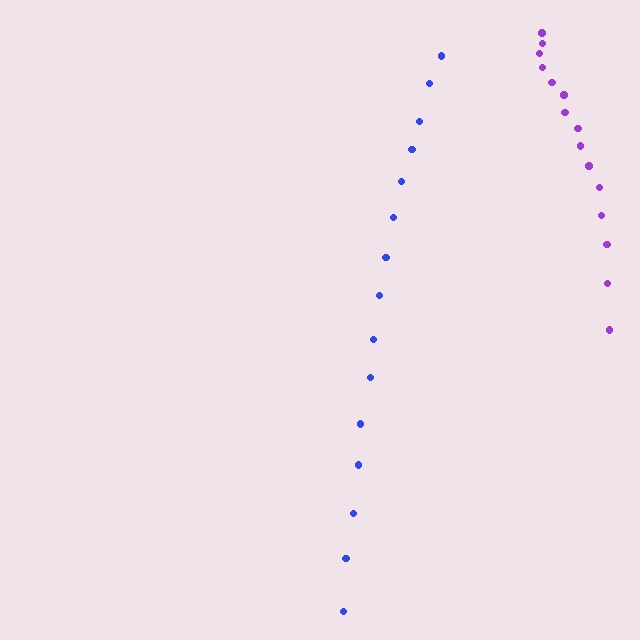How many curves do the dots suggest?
There are 2 distinct paths.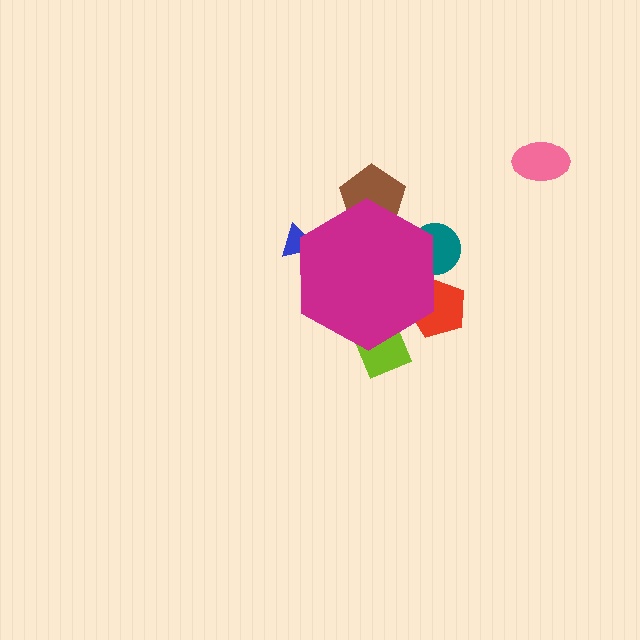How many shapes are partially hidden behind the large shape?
5 shapes are partially hidden.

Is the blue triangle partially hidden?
Yes, the blue triangle is partially hidden behind the magenta hexagon.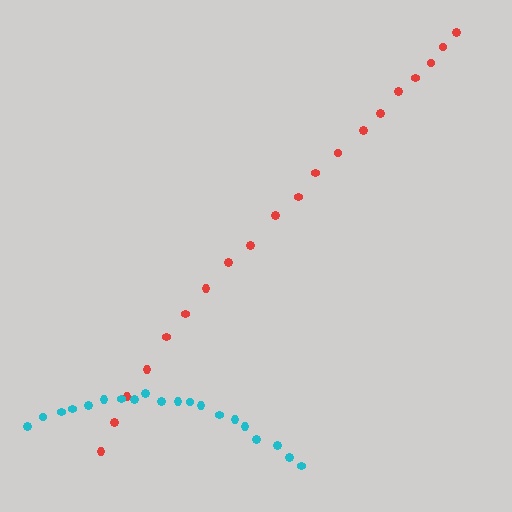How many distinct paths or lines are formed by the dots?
There are 2 distinct paths.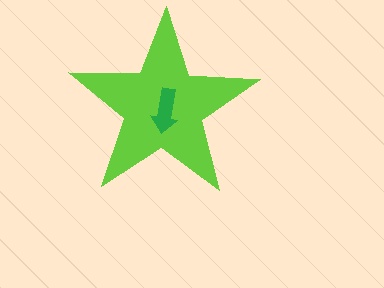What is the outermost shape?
The lime star.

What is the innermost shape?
The green arrow.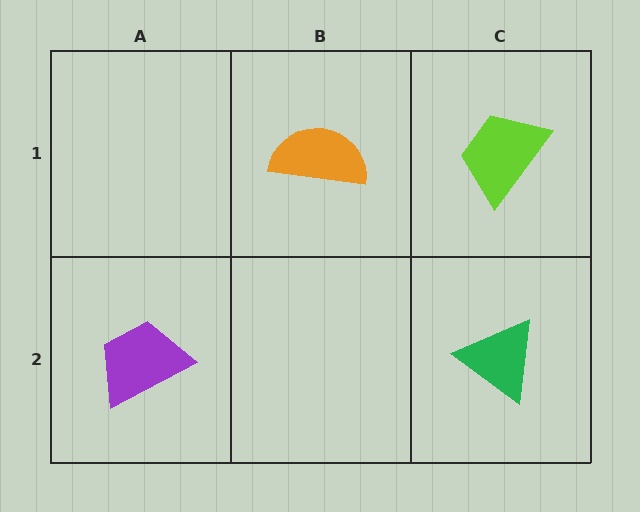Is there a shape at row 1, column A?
No, that cell is empty.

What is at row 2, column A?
A purple trapezoid.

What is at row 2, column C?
A green triangle.